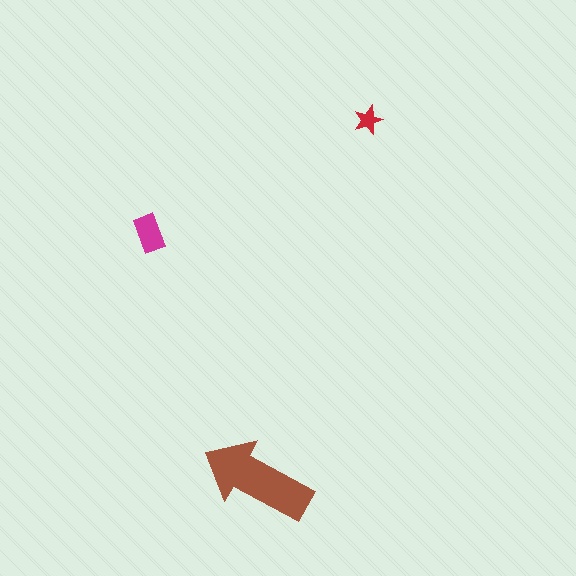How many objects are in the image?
There are 3 objects in the image.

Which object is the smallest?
The red star.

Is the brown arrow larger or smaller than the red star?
Larger.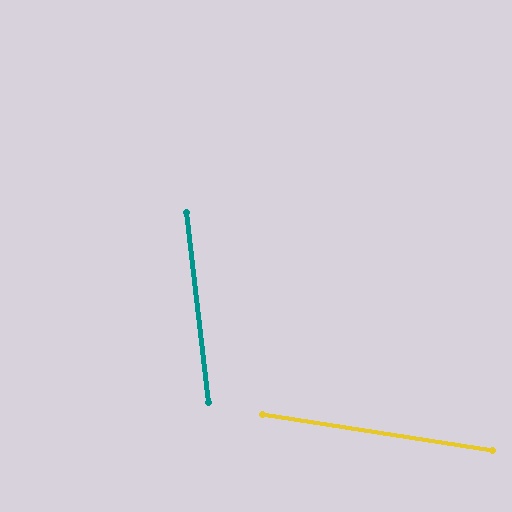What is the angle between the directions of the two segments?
Approximately 74 degrees.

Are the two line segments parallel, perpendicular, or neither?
Neither parallel nor perpendicular — they differ by about 74°.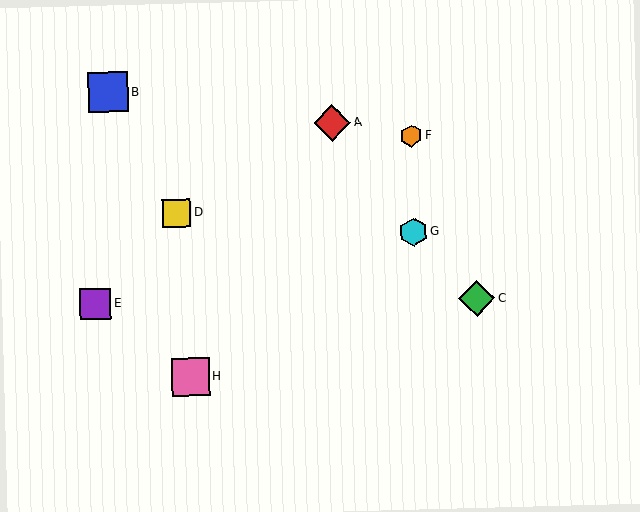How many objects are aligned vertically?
2 objects (F, G) are aligned vertically.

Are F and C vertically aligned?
No, F is at x≈411 and C is at x≈477.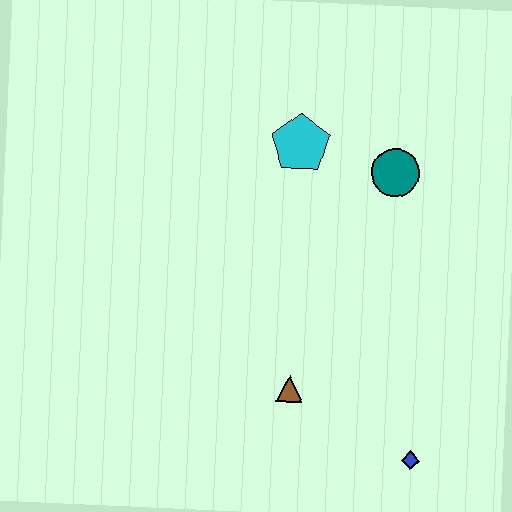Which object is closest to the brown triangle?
The blue diamond is closest to the brown triangle.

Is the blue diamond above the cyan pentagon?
No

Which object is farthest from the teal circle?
The blue diamond is farthest from the teal circle.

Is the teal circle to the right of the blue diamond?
No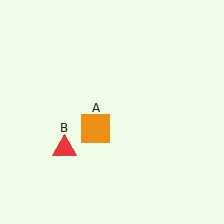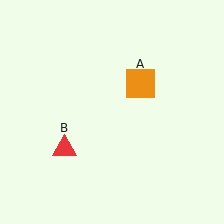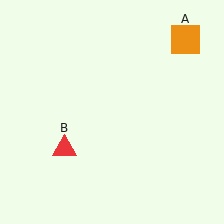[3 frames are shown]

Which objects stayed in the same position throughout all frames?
Red triangle (object B) remained stationary.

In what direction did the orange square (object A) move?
The orange square (object A) moved up and to the right.